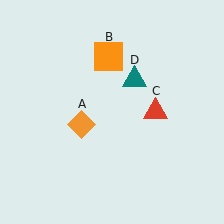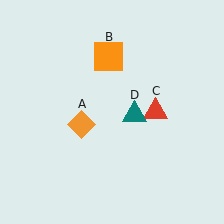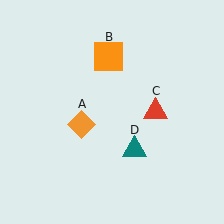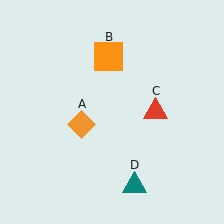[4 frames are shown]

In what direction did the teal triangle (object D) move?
The teal triangle (object D) moved down.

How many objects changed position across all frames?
1 object changed position: teal triangle (object D).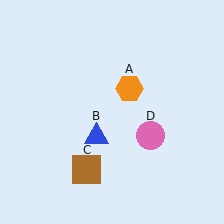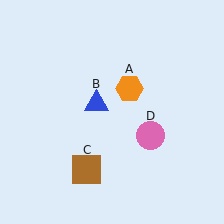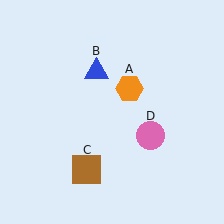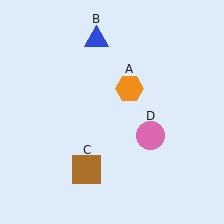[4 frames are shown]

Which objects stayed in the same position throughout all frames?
Orange hexagon (object A) and brown square (object C) and pink circle (object D) remained stationary.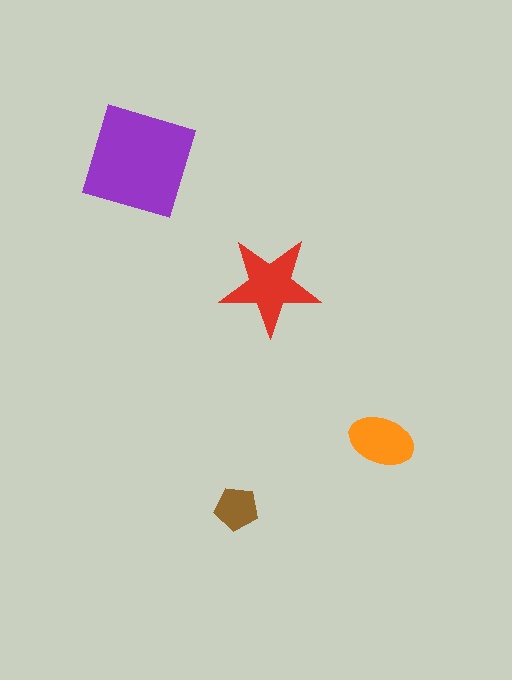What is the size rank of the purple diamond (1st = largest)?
1st.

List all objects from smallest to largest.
The brown pentagon, the orange ellipse, the red star, the purple diamond.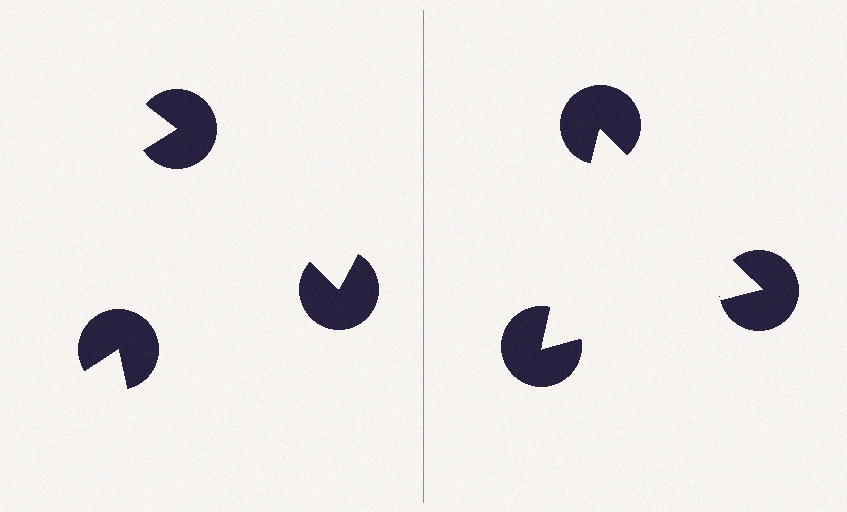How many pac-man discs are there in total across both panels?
6 — 3 on each side.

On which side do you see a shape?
An illusory triangle appears on the right side. On the left side the wedge cuts are rotated, so no coherent shape forms.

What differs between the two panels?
The pac-man discs are positioned identically on both sides; only the wedge orientations differ. On the right they align to a triangle; on the left they are misaligned.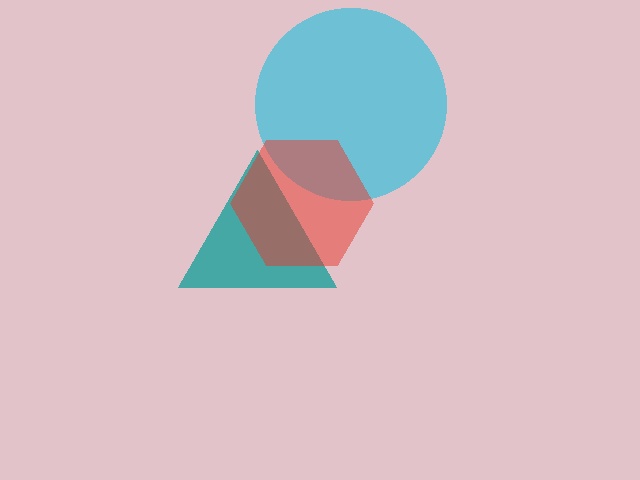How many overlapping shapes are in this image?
There are 3 overlapping shapes in the image.